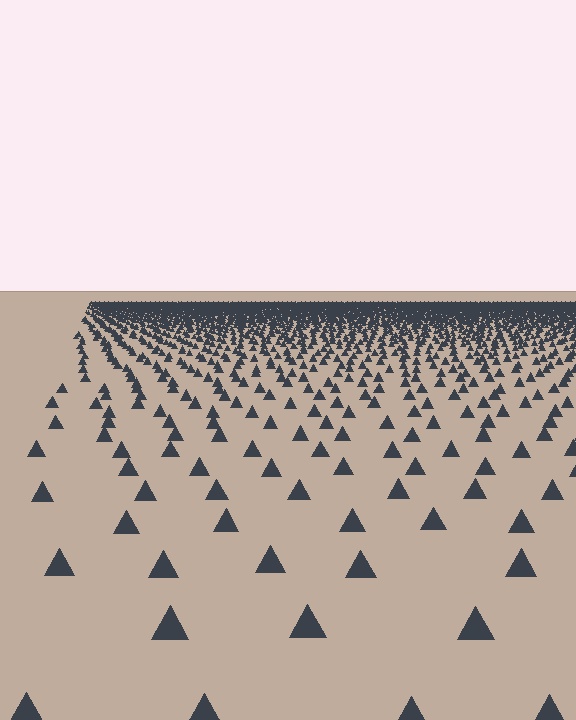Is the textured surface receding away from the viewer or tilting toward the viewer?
The surface is receding away from the viewer. Texture elements get smaller and denser toward the top.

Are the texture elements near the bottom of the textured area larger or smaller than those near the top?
Larger. Near the bottom, elements are closer to the viewer and appear at a bigger on-screen size.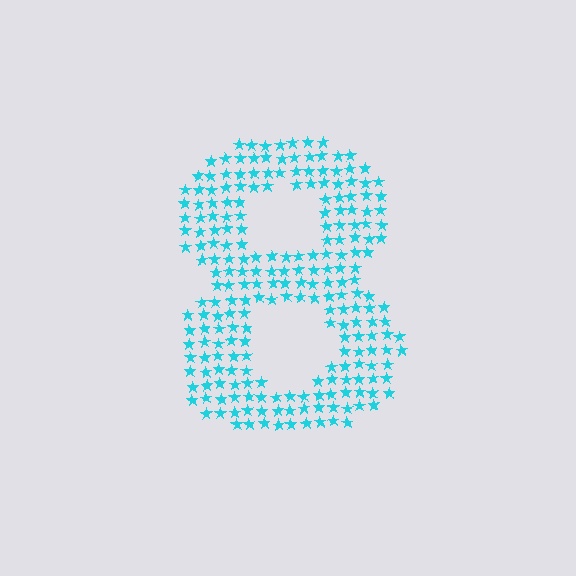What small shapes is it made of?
It is made of small stars.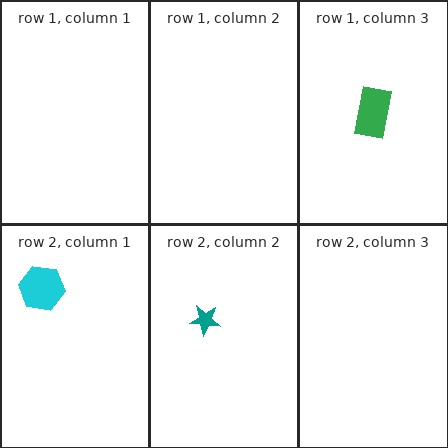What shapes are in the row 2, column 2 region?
The teal star.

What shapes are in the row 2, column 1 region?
The cyan hexagon.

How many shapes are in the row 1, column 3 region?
1.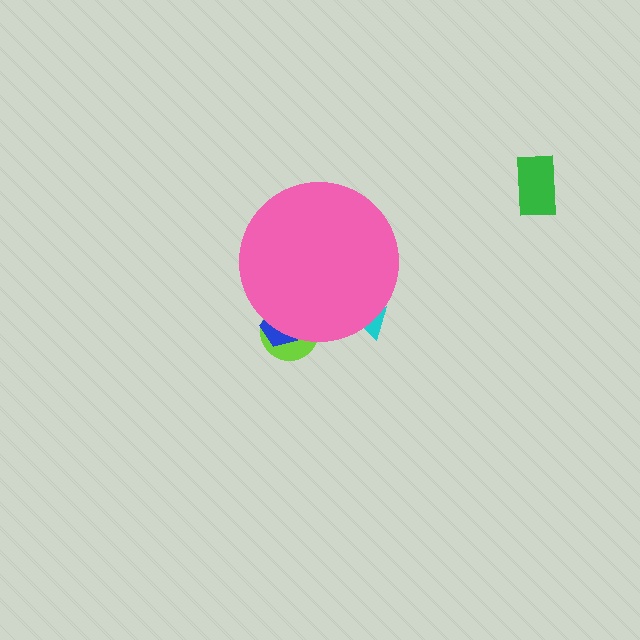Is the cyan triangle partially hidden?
Yes, the cyan triangle is partially hidden behind the pink circle.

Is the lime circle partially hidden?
Yes, the lime circle is partially hidden behind the pink circle.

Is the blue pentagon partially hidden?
Yes, the blue pentagon is partially hidden behind the pink circle.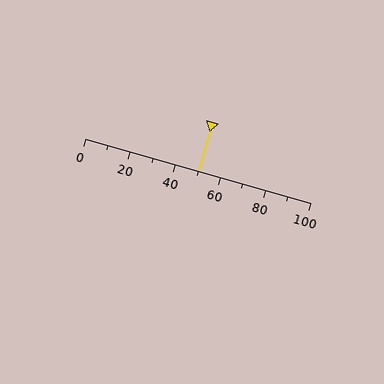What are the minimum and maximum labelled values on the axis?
The axis runs from 0 to 100.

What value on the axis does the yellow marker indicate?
The marker indicates approximately 50.